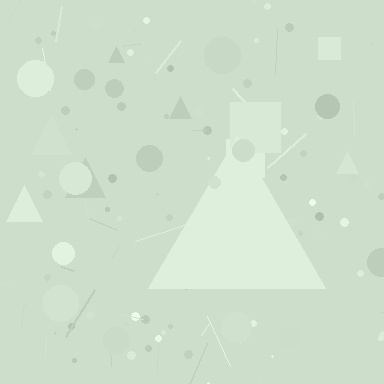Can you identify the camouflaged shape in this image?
The camouflaged shape is a triangle.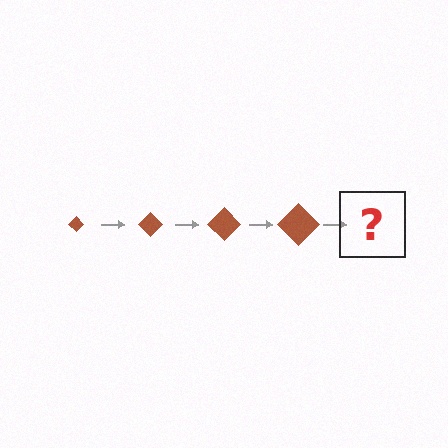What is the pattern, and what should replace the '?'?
The pattern is that the diamond gets progressively larger each step. The '?' should be a brown diamond, larger than the previous one.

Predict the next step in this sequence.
The next step is a brown diamond, larger than the previous one.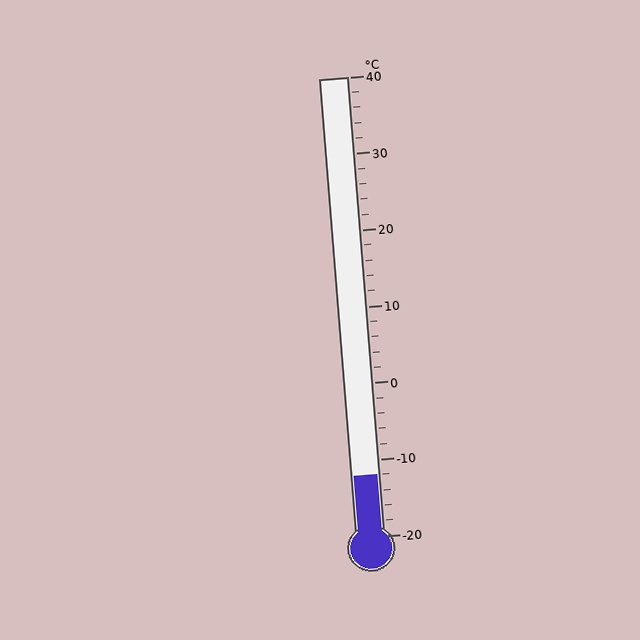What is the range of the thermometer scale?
The thermometer scale ranges from -20°C to 40°C.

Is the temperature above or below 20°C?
The temperature is below 20°C.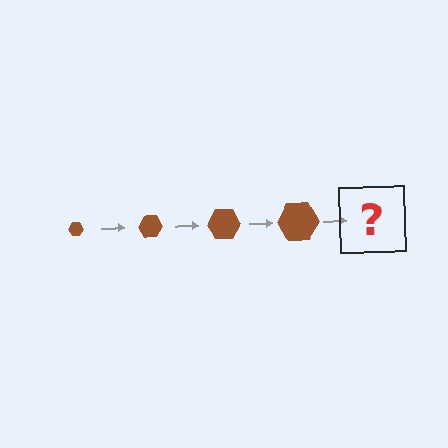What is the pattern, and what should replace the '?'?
The pattern is that the hexagon gets progressively larger each step. The '?' should be a brown hexagon, larger than the previous one.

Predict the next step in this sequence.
The next step is a brown hexagon, larger than the previous one.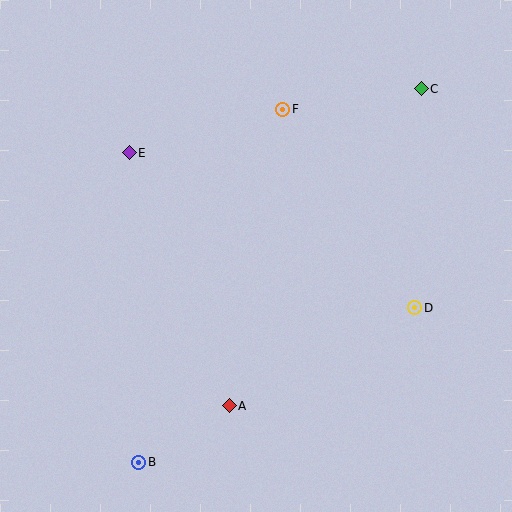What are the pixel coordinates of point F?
Point F is at (283, 109).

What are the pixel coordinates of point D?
Point D is at (415, 308).